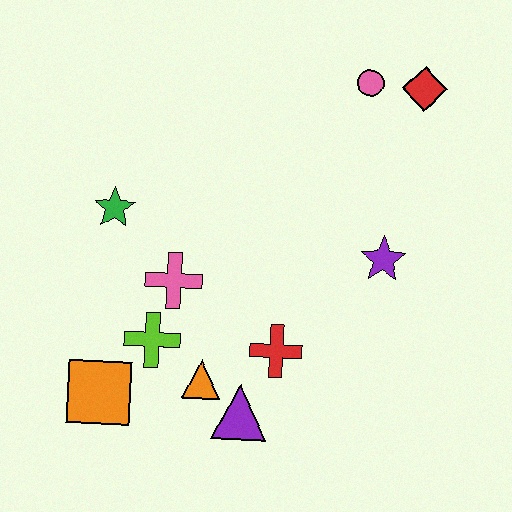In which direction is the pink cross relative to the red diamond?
The pink cross is to the left of the red diamond.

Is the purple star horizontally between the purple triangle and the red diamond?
Yes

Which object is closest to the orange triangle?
The purple triangle is closest to the orange triangle.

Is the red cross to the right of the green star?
Yes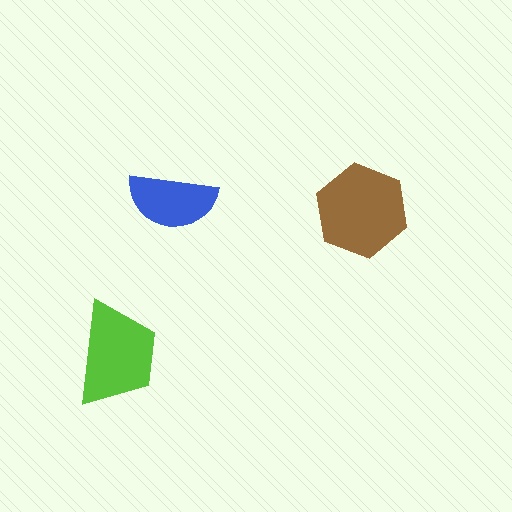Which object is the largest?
The brown hexagon.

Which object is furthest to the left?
The lime trapezoid is leftmost.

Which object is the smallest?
The blue semicircle.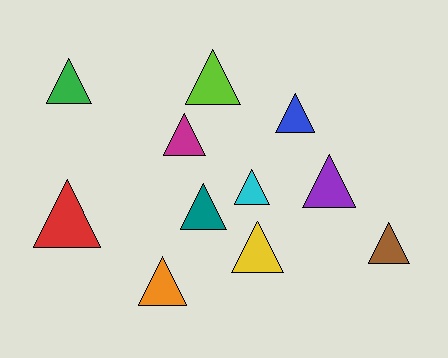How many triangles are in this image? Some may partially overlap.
There are 11 triangles.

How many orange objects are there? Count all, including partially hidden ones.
There is 1 orange object.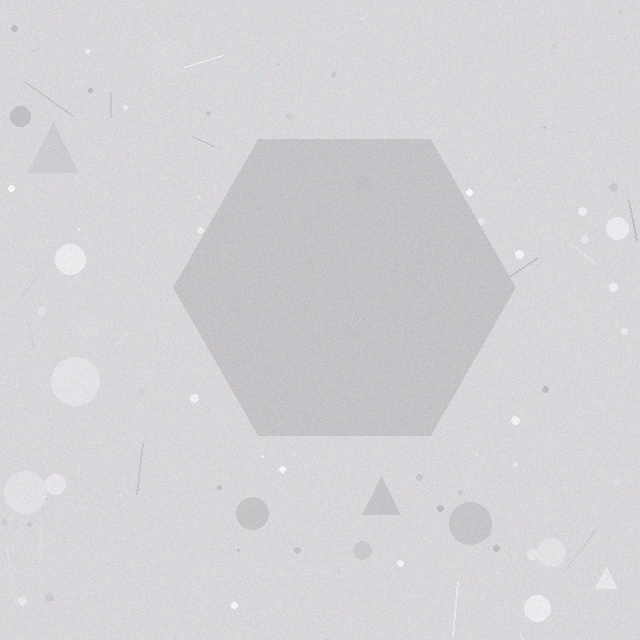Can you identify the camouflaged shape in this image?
The camouflaged shape is a hexagon.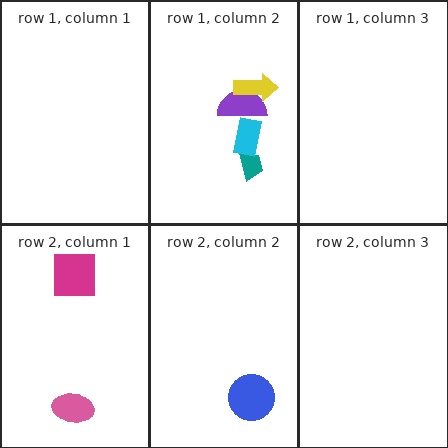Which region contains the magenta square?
The row 2, column 1 region.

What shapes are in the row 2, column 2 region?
The blue circle.